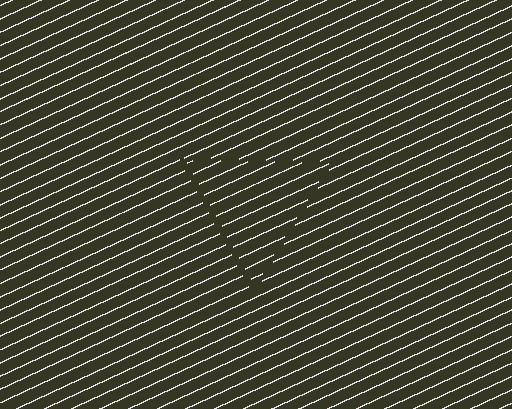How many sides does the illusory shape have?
3 sides — the line-ends trace a triangle.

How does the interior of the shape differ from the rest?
The interior of the shape contains the same grating, shifted by half a period — the contour is defined by the phase discontinuity where line-ends from the inner and outer gratings abut.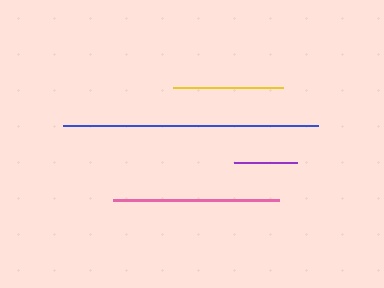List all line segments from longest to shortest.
From longest to shortest: blue, pink, yellow, purple.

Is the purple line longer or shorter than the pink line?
The pink line is longer than the purple line.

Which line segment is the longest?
The blue line is the longest at approximately 255 pixels.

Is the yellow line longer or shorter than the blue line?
The blue line is longer than the yellow line.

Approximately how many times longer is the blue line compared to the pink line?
The blue line is approximately 1.5 times the length of the pink line.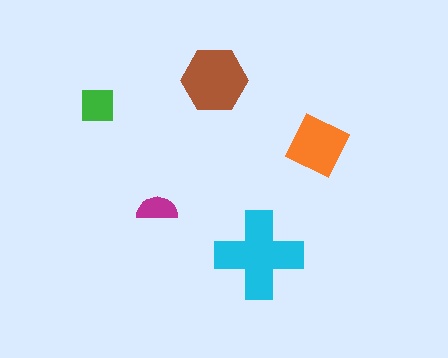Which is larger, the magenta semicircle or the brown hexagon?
The brown hexagon.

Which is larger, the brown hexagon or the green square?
The brown hexagon.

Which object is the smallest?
The magenta semicircle.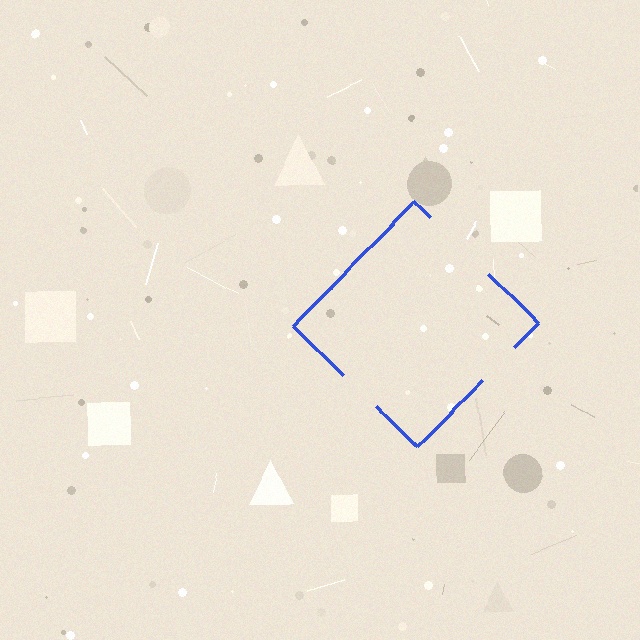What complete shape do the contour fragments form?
The contour fragments form a diamond.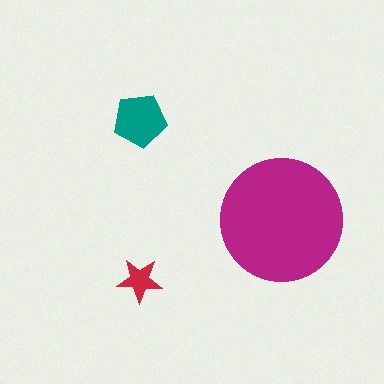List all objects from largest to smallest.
The magenta circle, the teal pentagon, the red star.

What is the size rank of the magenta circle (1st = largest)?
1st.